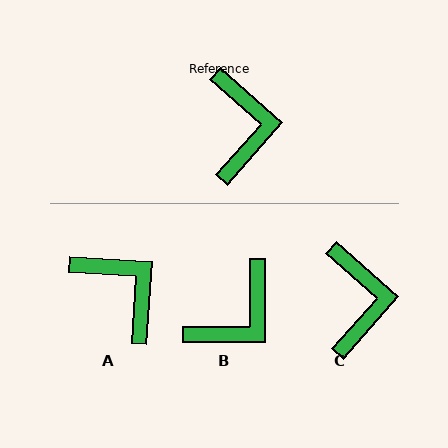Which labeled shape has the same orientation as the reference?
C.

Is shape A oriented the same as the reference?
No, it is off by about 38 degrees.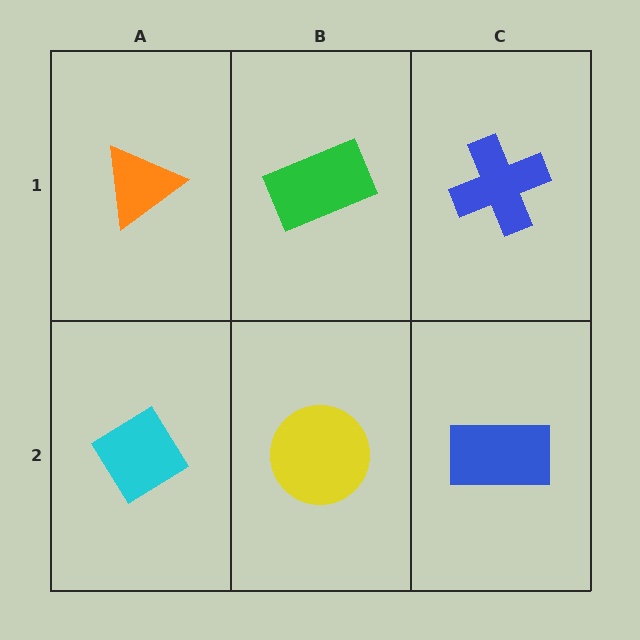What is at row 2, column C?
A blue rectangle.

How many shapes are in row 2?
3 shapes.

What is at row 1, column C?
A blue cross.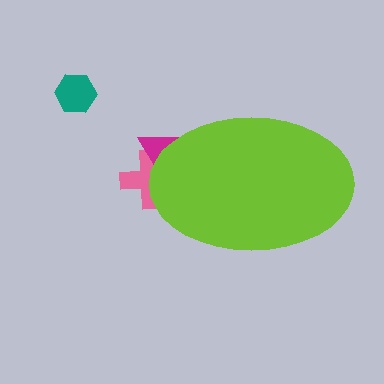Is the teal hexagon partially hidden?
No, the teal hexagon is fully visible.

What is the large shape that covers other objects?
A lime ellipse.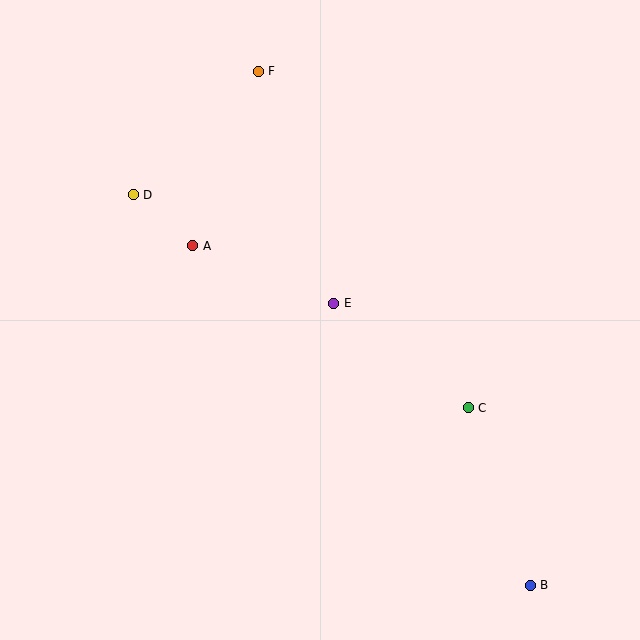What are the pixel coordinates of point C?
Point C is at (468, 408).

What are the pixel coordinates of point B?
Point B is at (530, 585).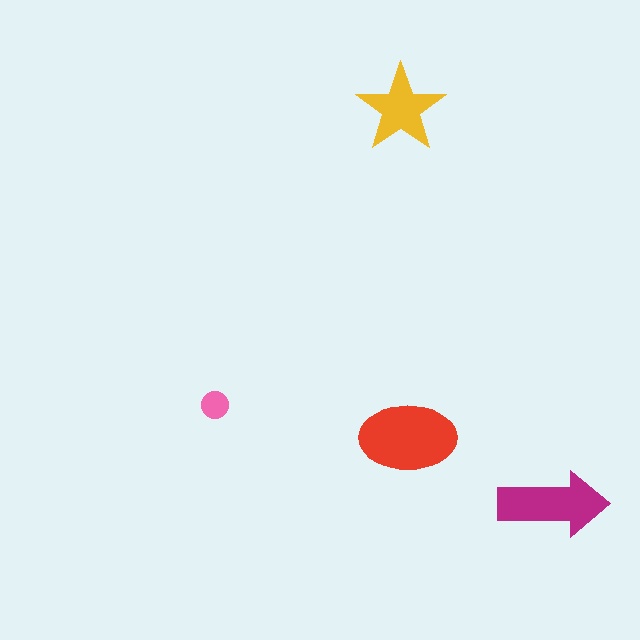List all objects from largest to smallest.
The red ellipse, the magenta arrow, the yellow star, the pink circle.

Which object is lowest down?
The magenta arrow is bottommost.